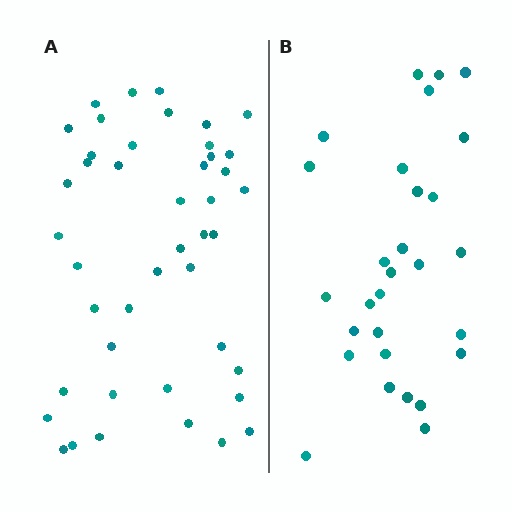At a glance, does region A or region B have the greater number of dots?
Region A (the left region) has more dots.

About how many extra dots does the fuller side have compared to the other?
Region A has approximately 15 more dots than region B.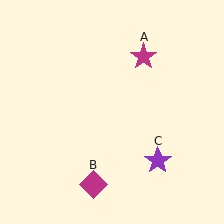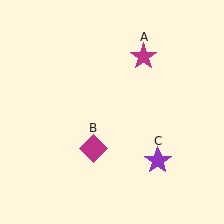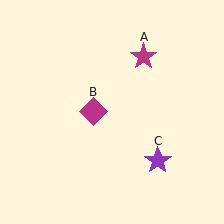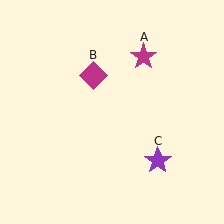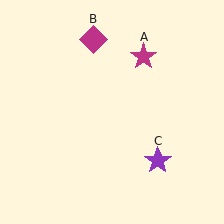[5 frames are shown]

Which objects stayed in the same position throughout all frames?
Magenta star (object A) and purple star (object C) remained stationary.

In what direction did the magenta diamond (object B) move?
The magenta diamond (object B) moved up.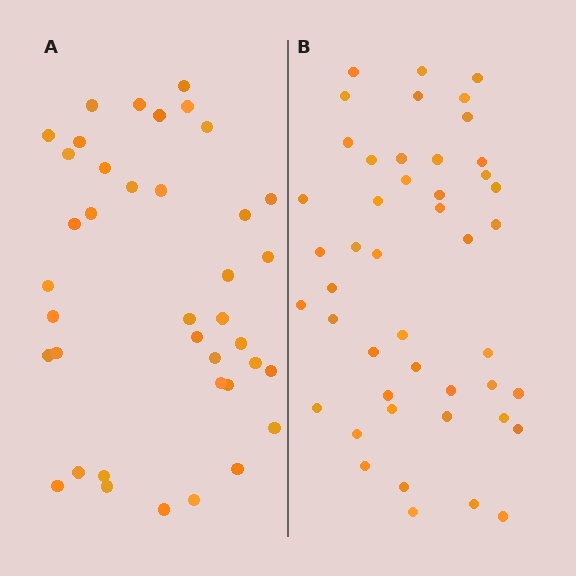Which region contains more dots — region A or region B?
Region B (the right region) has more dots.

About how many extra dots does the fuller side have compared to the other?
Region B has roughly 8 or so more dots than region A.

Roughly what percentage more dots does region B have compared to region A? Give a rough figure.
About 20% more.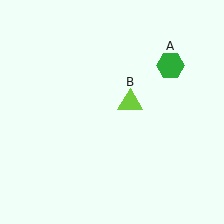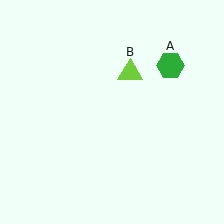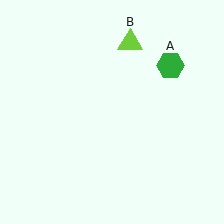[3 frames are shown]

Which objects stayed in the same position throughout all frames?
Green hexagon (object A) remained stationary.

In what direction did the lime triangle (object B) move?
The lime triangle (object B) moved up.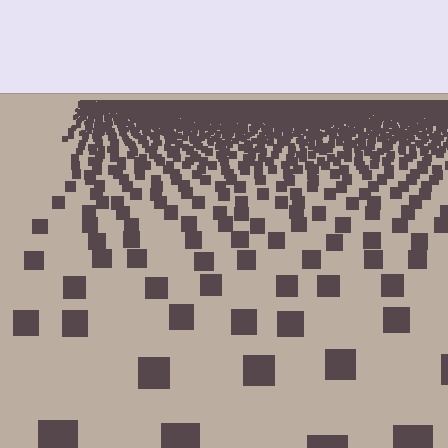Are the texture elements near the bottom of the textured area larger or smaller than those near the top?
Larger. Near the bottom, elements are closer to the viewer and appear at a bigger on-screen size.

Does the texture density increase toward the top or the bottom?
Density increases toward the top.